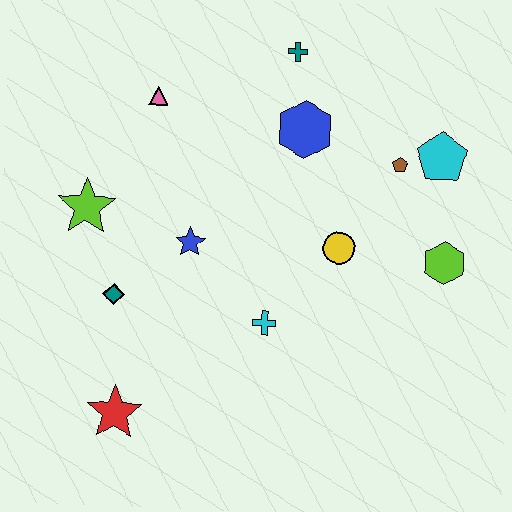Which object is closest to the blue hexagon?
The teal cross is closest to the blue hexagon.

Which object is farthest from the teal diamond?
The cyan pentagon is farthest from the teal diamond.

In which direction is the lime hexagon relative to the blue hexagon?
The lime hexagon is to the right of the blue hexagon.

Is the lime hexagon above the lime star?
No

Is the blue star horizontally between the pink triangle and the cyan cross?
Yes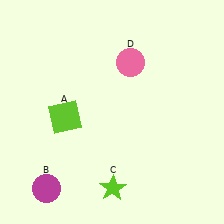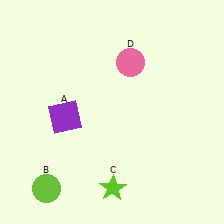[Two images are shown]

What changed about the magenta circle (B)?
In Image 1, B is magenta. In Image 2, it changed to lime.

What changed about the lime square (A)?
In Image 1, A is lime. In Image 2, it changed to purple.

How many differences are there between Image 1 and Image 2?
There are 2 differences between the two images.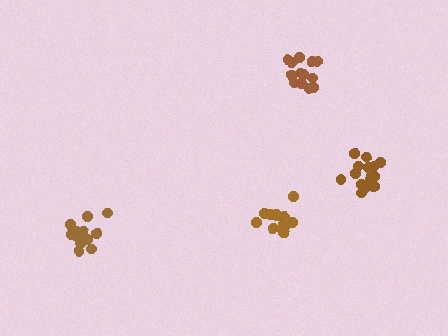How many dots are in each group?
Group 1: 14 dots, Group 2: 13 dots, Group 3: 16 dots, Group 4: 13 dots (56 total).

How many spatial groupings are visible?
There are 4 spatial groupings.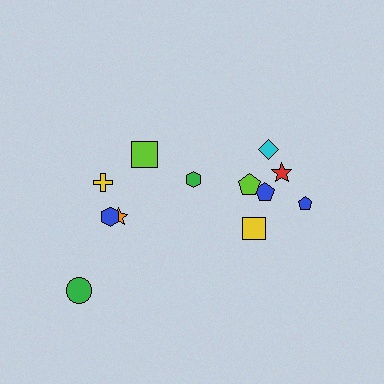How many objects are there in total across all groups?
There are 12 objects.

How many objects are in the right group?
There are 7 objects.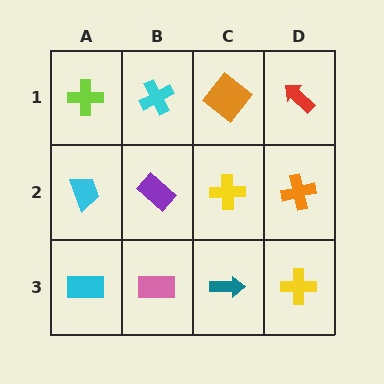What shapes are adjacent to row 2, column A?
A lime cross (row 1, column A), a cyan rectangle (row 3, column A), a purple rectangle (row 2, column B).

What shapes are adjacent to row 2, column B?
A cyan cross (row 1, column B), a pink rectangle (row 3, column B), a cyan trapezoid (row 2, column A), a yellow cross (row 2, column C).